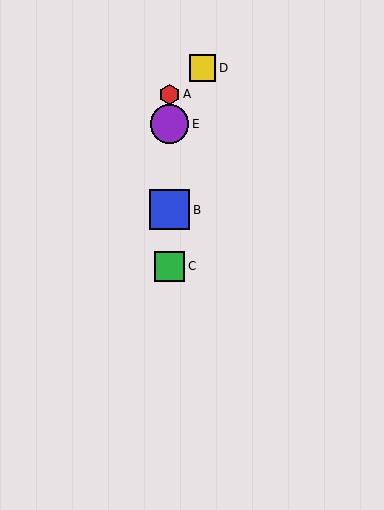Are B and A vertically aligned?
Yes, both are at x≈170.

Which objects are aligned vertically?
Objects A, B, C, E are aligned vertically.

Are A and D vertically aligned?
No, A is at x≈170 and D is at x≈202.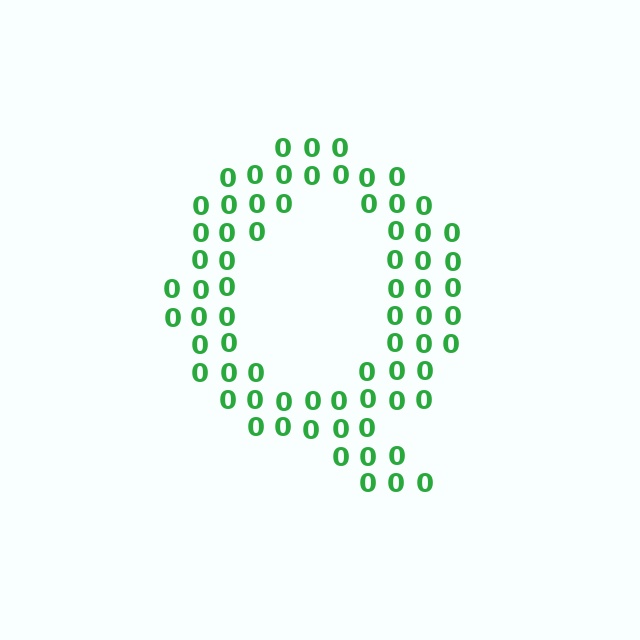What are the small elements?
The small elements are digit 0's.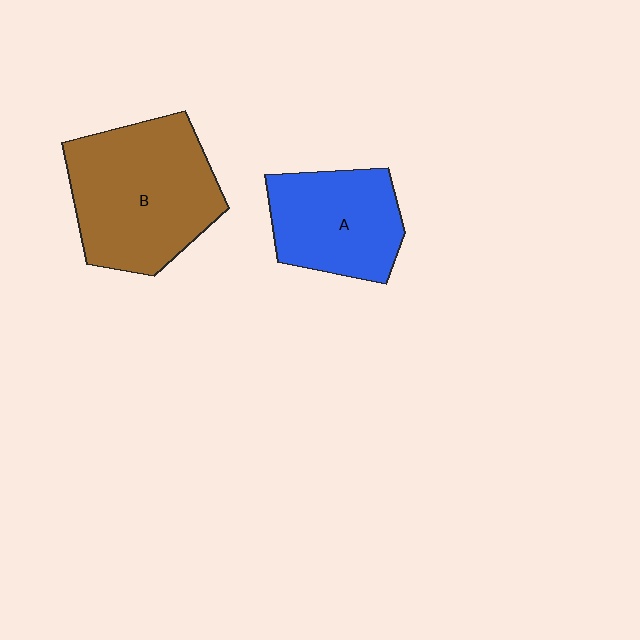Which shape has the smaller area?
Shape A (blue).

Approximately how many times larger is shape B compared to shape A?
Approximately 1.5 times.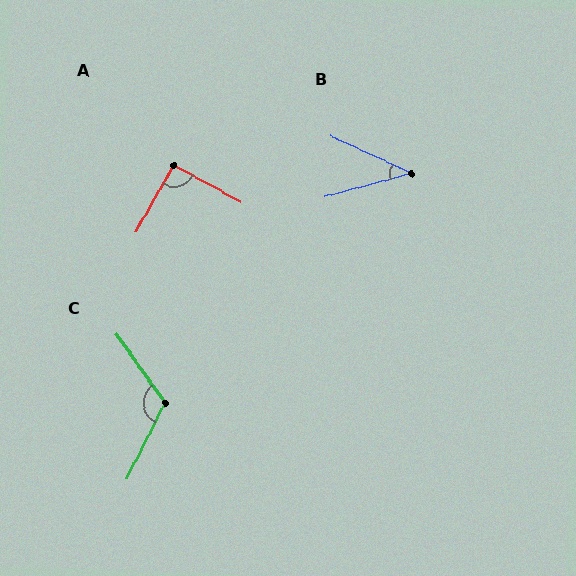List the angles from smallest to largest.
B (40°), A (91°), C (118°).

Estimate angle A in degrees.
Approximately 91 degrees.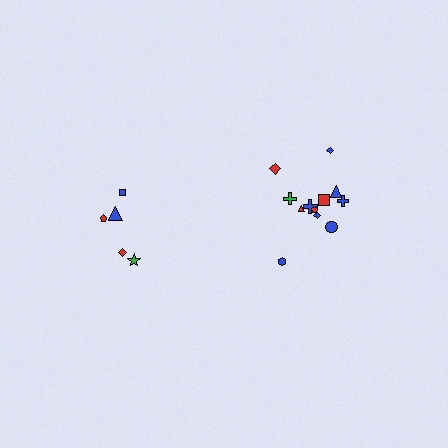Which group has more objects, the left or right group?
The right group.